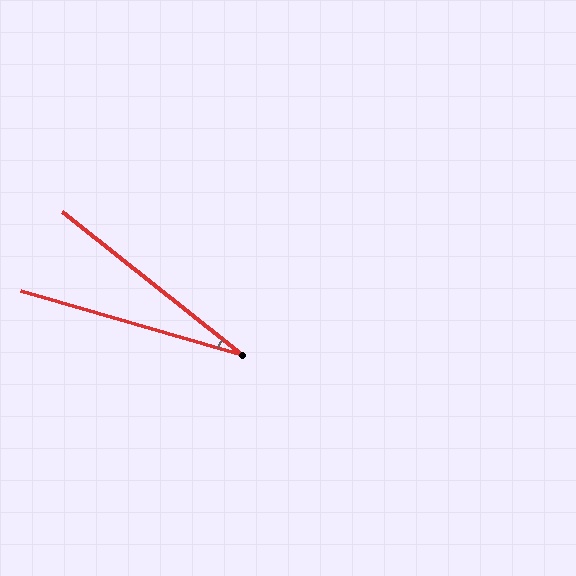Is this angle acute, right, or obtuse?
It is acute.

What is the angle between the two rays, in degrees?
Approximately 22 degrees.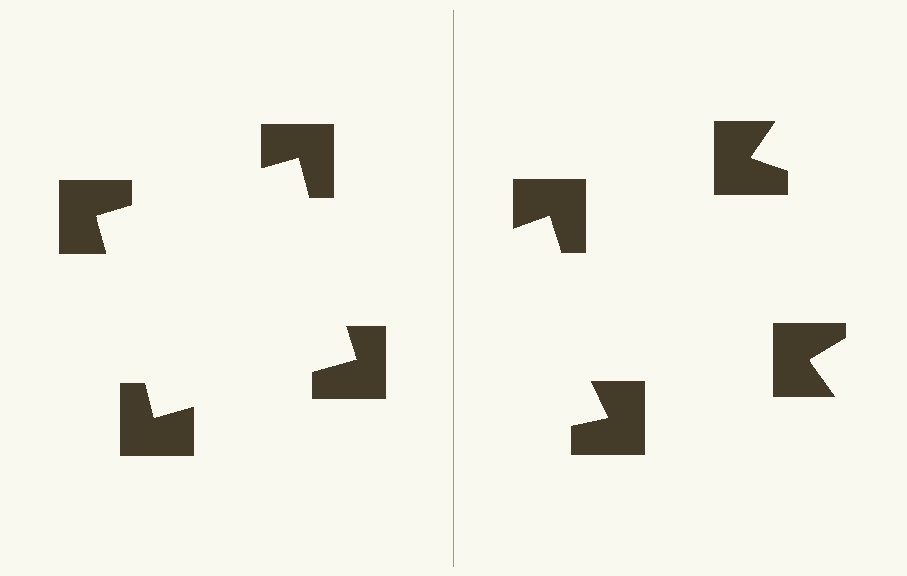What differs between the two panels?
The notched squares are positioned identically on both sides; only the wedge orientations differ. On the left they align to a square; on the right they are misaligned.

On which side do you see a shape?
An illusory square appears on the left side. On the right side the wedge cuts are rotated, so no coherent shape forms.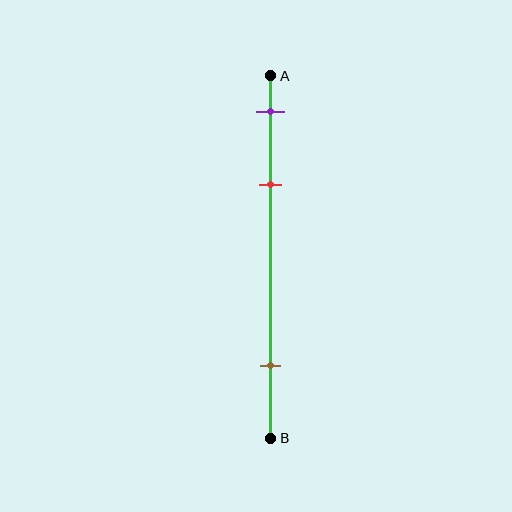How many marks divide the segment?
There are 3 marks dividing the segment.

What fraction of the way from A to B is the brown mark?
The brown mark is approximately 80% (0.8) of the way from A to B.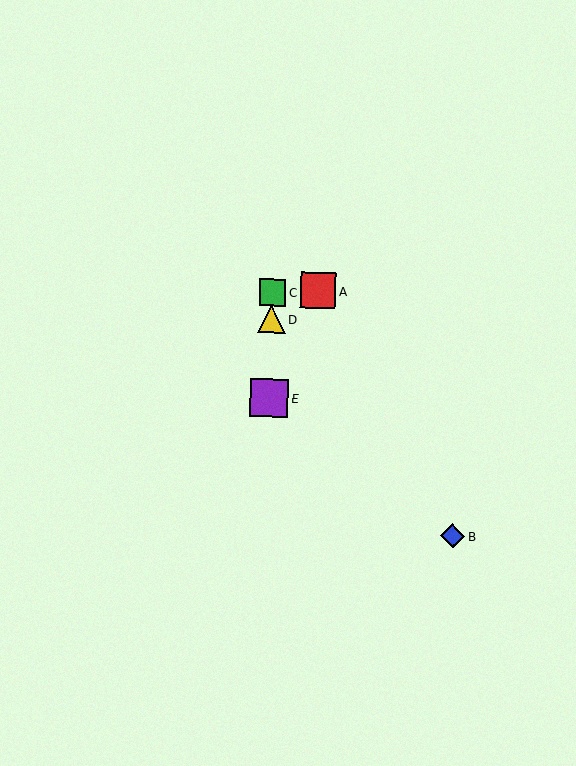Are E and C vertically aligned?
Yes, both are at x≈269.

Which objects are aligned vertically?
Objects C, D, E are aligned vertically.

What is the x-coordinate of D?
Object D is at x≈272.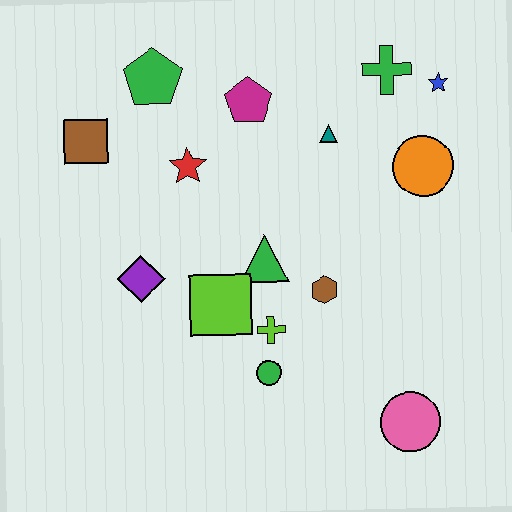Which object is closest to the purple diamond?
The lime square is closest to the purple diamond.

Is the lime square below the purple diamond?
Yes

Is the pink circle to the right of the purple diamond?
Yes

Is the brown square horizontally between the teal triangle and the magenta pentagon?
No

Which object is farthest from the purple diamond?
The blue star is farthest from the purple diamond.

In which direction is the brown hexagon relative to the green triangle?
The brown hexagon is to the right of the green triangle.